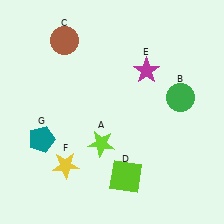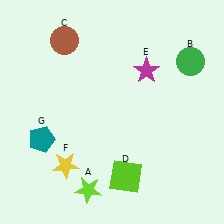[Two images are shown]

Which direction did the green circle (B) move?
The green circle (B) moved up.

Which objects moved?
The objects that moved are: the lime star (A), the green circle (B).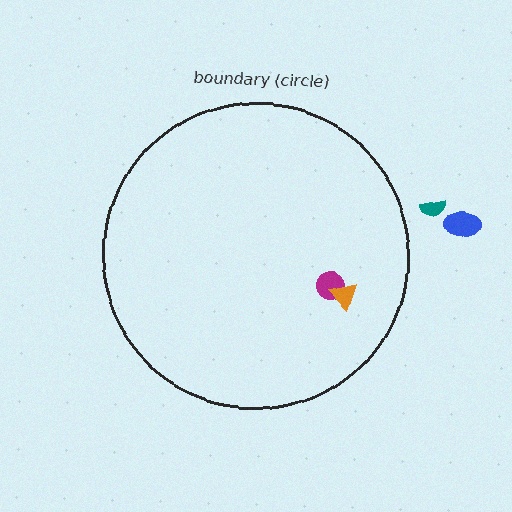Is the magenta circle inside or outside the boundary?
Inside.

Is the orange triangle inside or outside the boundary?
Inside.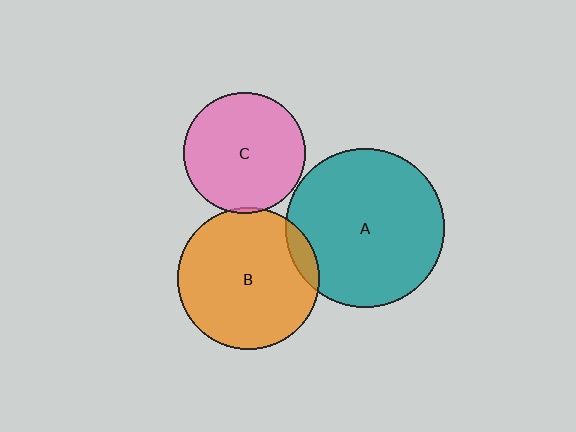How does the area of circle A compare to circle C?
Approximately 1.7 times.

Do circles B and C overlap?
Yes.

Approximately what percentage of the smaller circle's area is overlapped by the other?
Approximately 5%.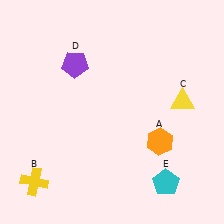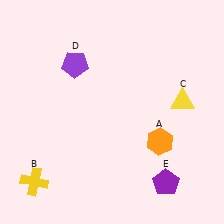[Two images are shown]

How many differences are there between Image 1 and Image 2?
There is 1 difference between the two images.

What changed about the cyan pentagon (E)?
In Image 1, E is cyan. In Image 2, it changed to purple.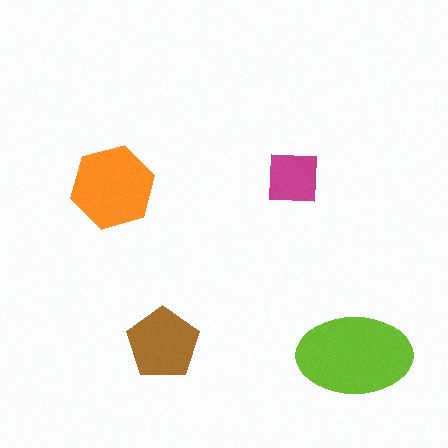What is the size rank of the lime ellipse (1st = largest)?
1st.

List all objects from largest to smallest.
The lime ellipse, the orange hexagon, the brown pentagon, the magenta square.